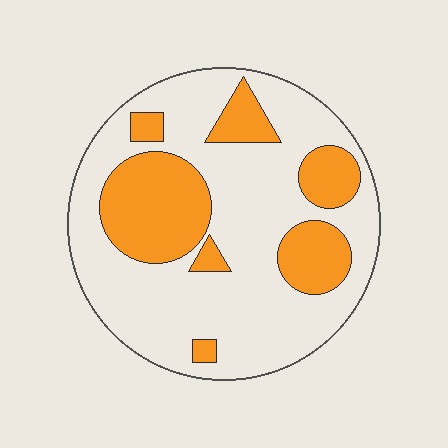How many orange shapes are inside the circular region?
7.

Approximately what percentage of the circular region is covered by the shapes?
Approximately 30%.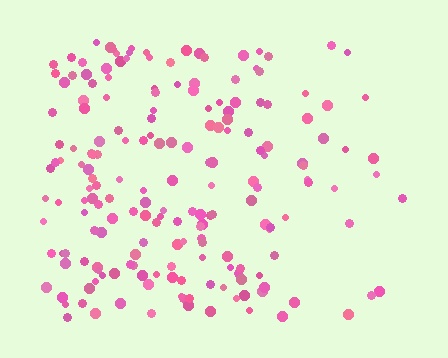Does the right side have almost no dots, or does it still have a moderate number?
Still a moderate number, just noticeably fewer than the left.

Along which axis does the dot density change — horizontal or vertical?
Horizontal.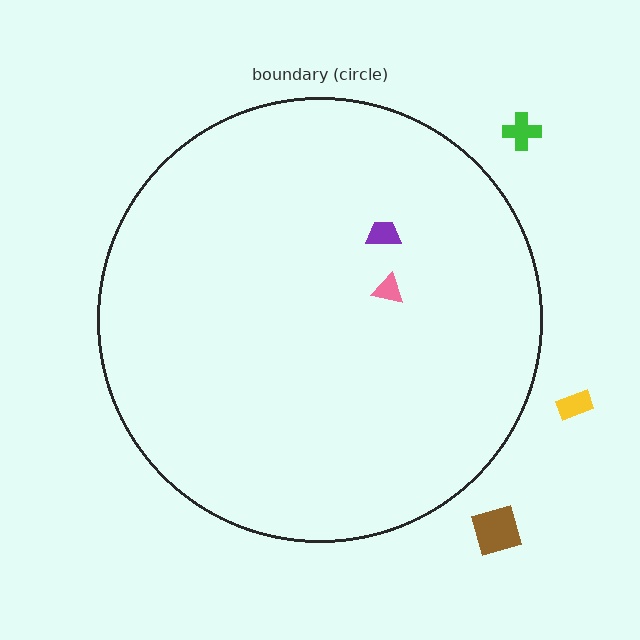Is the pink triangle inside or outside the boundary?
Inside.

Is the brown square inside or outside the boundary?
Outside.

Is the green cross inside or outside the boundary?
Outside.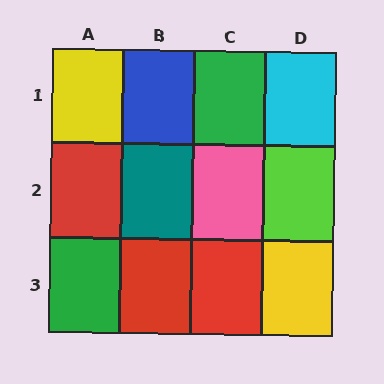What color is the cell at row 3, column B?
Red.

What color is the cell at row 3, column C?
Red.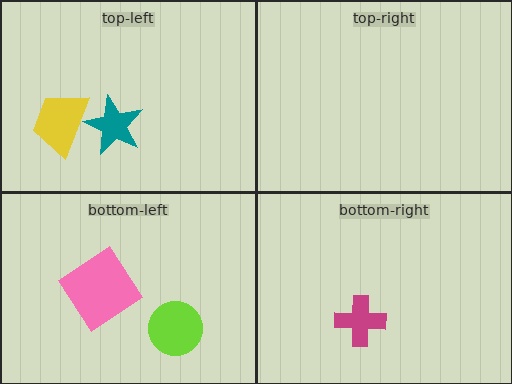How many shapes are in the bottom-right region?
1.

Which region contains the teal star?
The top-left region.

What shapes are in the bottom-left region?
The lime circle, the pink diamond.